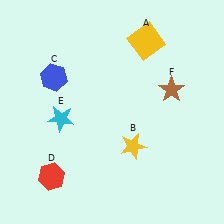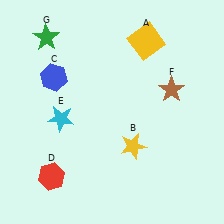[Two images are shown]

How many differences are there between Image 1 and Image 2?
There is 1 difference between the two images.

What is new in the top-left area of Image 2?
A green star (G) was added in the top-left area of Image 2.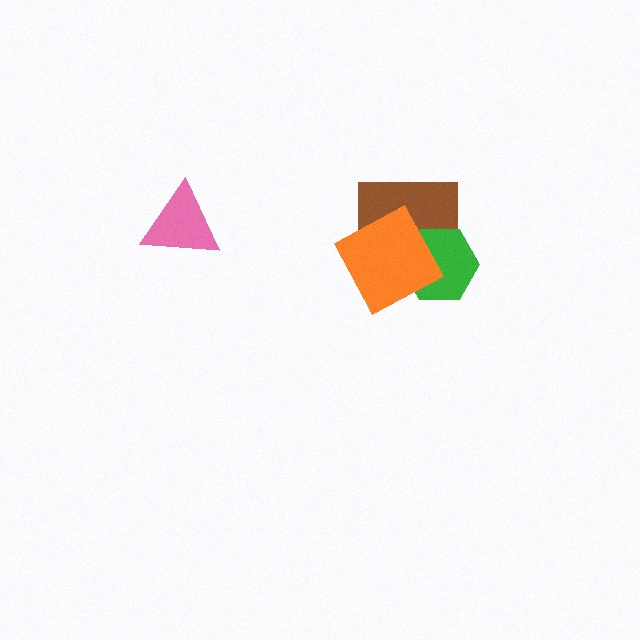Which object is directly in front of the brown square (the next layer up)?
The green hexagon is directly in front of the brown square.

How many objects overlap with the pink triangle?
0 objects overlap with the pink triangle.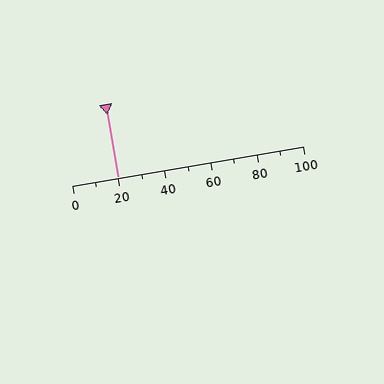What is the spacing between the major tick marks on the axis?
The major ticks are spaced 20 apart.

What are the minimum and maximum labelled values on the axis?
The axis runs from 0 to 100.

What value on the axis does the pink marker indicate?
The marker indicates approximately 20.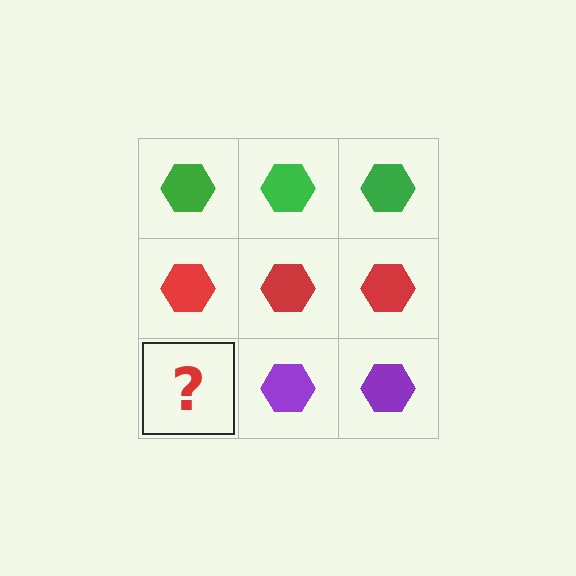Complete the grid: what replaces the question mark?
The question mark should be replaced with a purple hexagon.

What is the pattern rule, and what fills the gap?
The rule is that each row has a consistent color. The gap should be filled with a purple hexagon.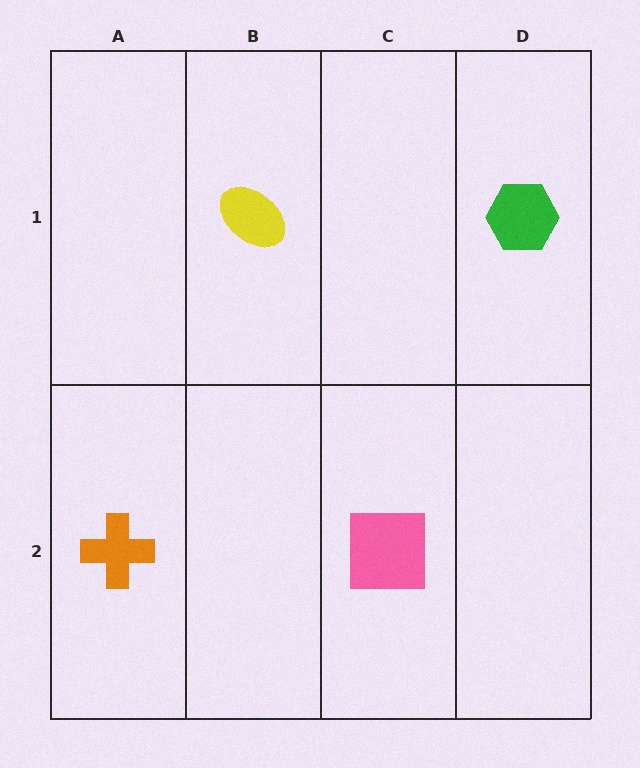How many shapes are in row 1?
2 shapes.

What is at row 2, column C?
A pink square.